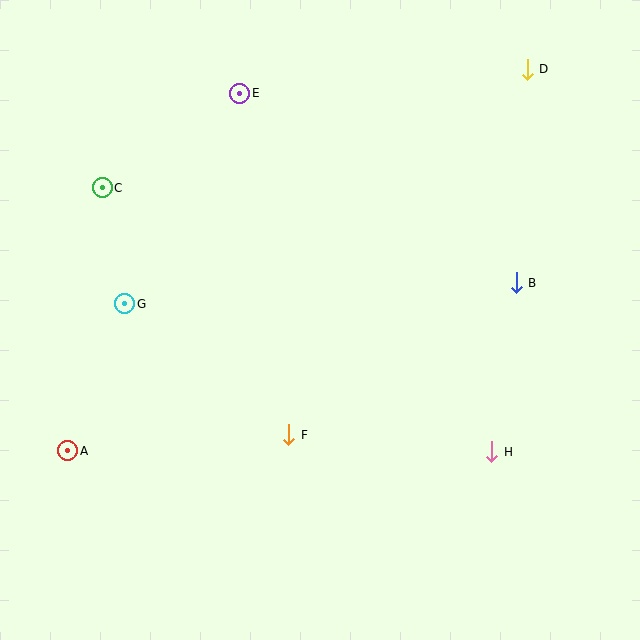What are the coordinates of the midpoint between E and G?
The midpoint between E and G is at (182, 199).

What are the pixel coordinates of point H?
Point H is at (492, 452).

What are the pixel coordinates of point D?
Point D is at (527, 69).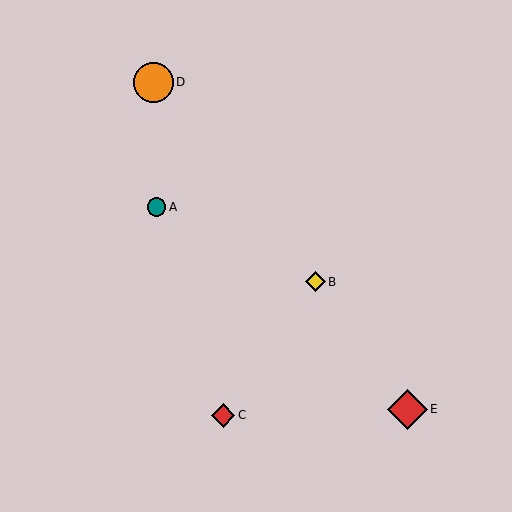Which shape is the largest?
The orange circle (labeled D) is the largest.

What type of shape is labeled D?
Shape D is an orange circle.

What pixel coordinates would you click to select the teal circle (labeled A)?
Click at (157, 207) to select the teal circle A.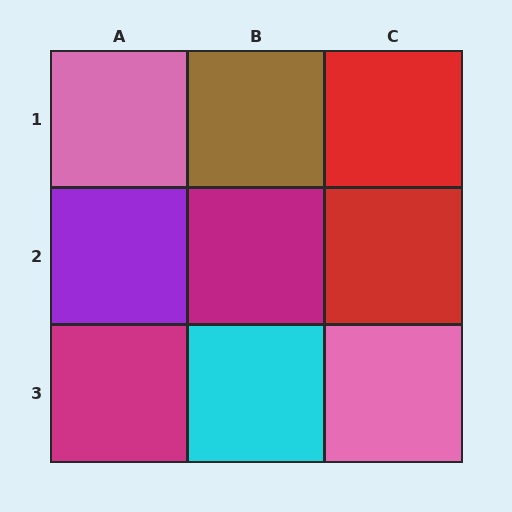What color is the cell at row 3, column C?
Pink.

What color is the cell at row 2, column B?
Magenta.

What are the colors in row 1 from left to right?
Pink, brown, red.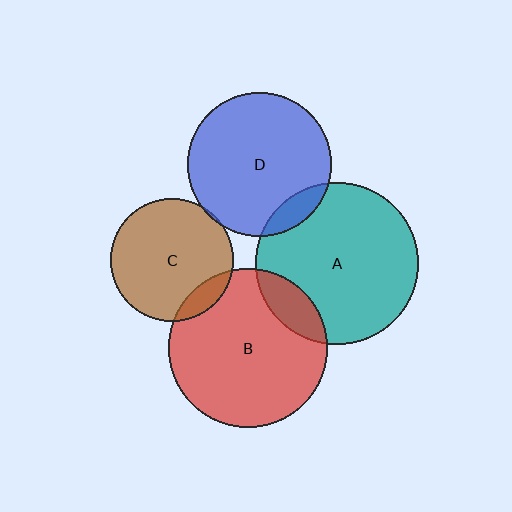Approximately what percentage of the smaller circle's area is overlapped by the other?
Approximately 10%.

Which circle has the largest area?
Circle A (teal).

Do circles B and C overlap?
Yes.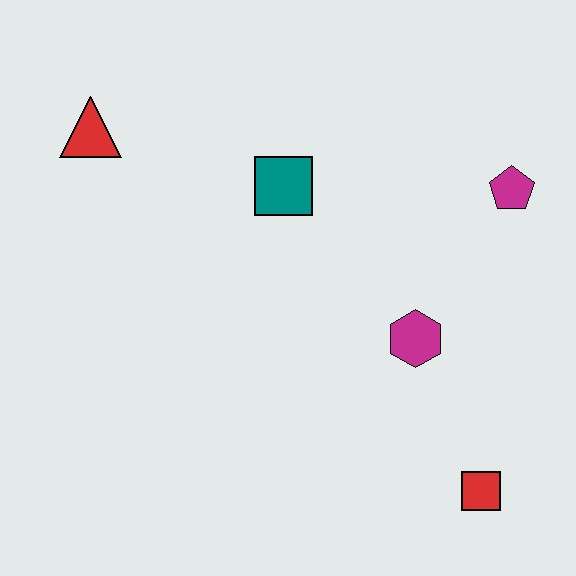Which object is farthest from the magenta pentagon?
The red triangle is farthest from the magenta pentagon.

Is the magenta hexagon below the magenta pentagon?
Yes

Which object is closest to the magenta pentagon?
The magenta hexagon is closest to the magenta pentagon.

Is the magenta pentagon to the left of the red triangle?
No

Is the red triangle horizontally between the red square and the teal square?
No